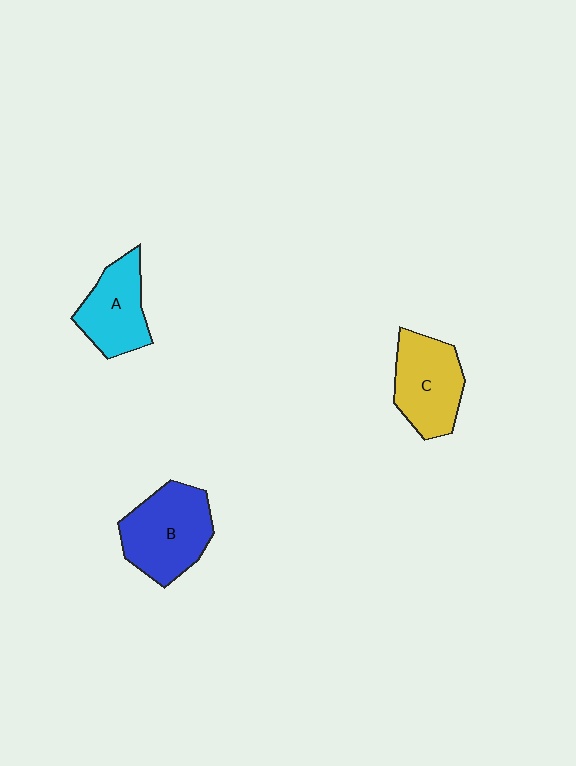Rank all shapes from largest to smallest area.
From largest to smallest: B (blue), C (yellow), A (cyan).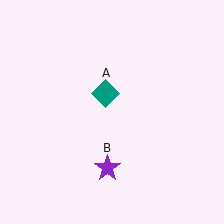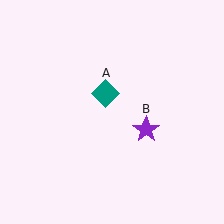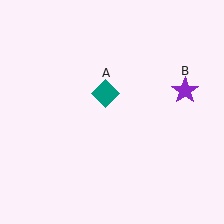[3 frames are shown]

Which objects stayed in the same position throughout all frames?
Teal diamond (object A) remained stationary.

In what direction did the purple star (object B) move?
The purple star (object B) moved up and to the right.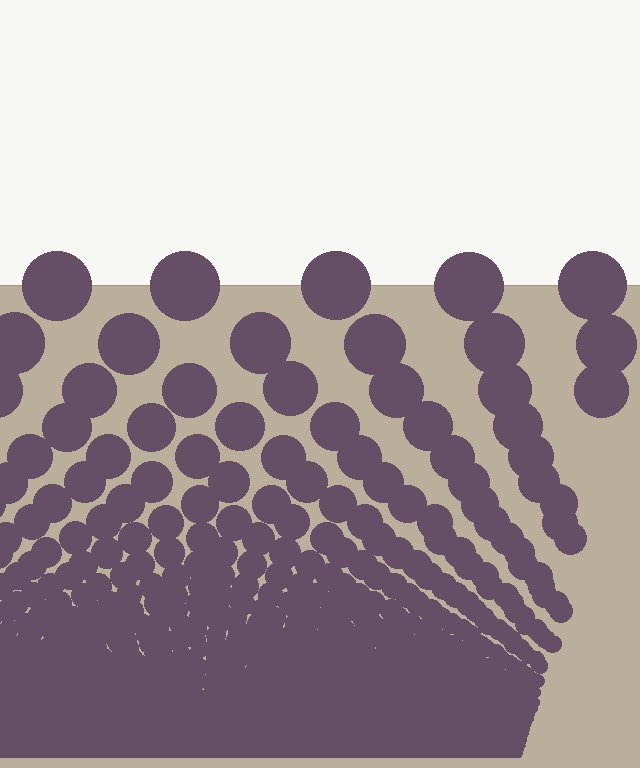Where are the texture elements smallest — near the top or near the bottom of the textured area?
Near the bottom.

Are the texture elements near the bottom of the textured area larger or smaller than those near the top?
Smaller. The gradient is inverted — elements near the bottom are smaller and denser.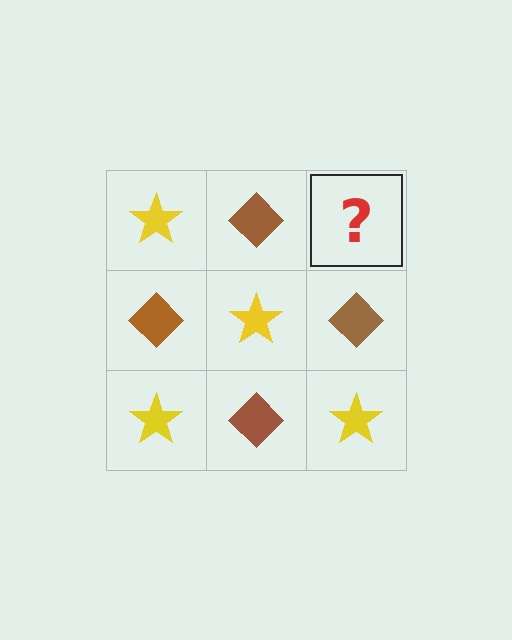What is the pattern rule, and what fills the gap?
The rule is that it alternates yellow star and brown diamond in a checkerboard pattern. The gap should be filled with a yellow star.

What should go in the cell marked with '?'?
The missing cell should contain a yellow star.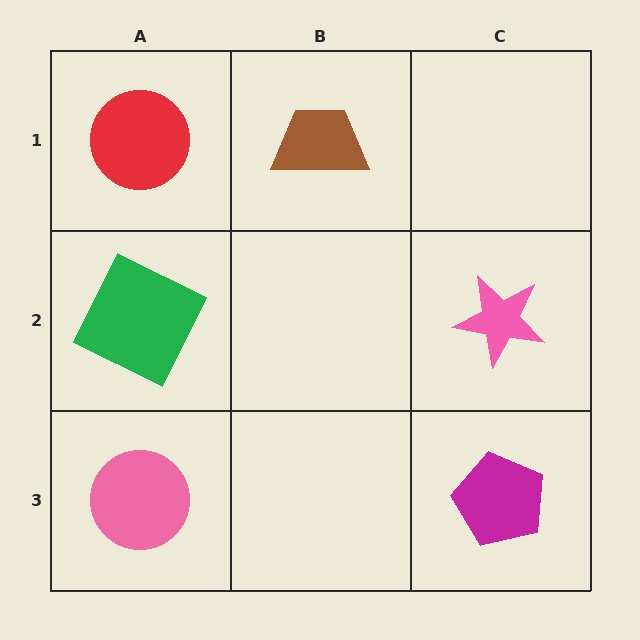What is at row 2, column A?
A green square.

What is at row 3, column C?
A magenta pentagon.